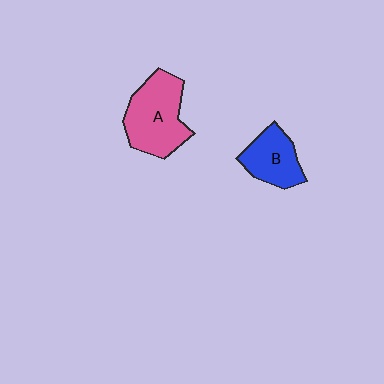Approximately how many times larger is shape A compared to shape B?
Approximately 1.5 times.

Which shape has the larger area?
Shape A (pink).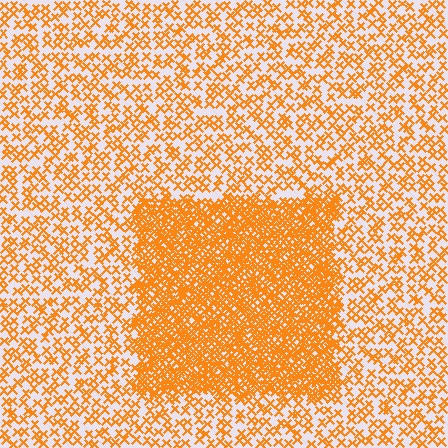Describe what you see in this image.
The image contains small orange elements arranged at two different densities. A rectangle-shaped region is visible where the elements are more densely packed than the surrounding area.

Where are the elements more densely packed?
The elements are more densely packed inside the rectangle boundary.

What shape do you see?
I see a rectangle.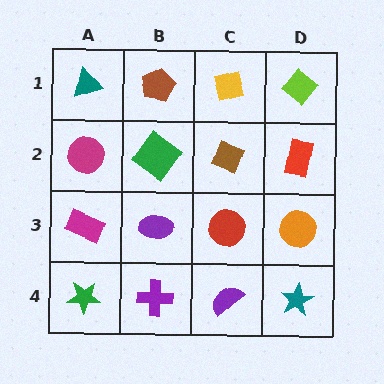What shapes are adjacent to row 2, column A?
A teal triangle (row 1, column A), a magenta rectangle (row 3, column A), a green diamond (row 2, column B).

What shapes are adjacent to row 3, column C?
A brown diamond (row 2, column C), a purple semicircle (row 4, column C), a purple ellipse (row 3, column B), an orange circle (row 3, column D).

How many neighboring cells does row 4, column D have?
2.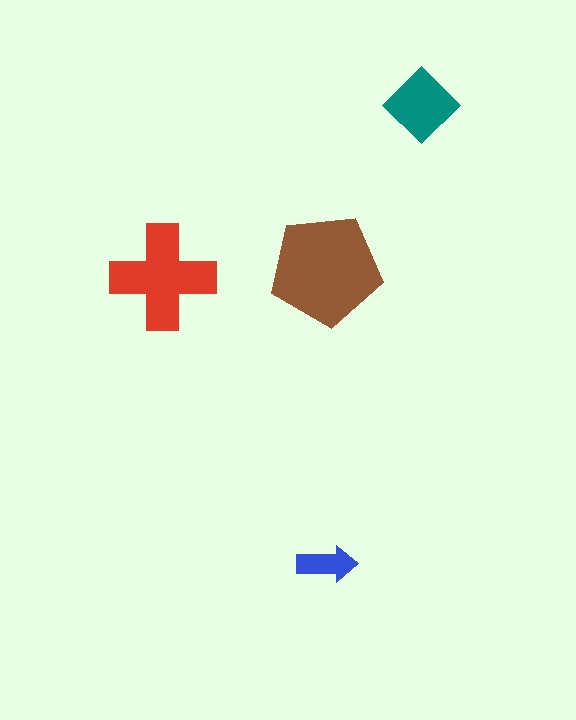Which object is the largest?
The brown pentagon.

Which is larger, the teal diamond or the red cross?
The red cross.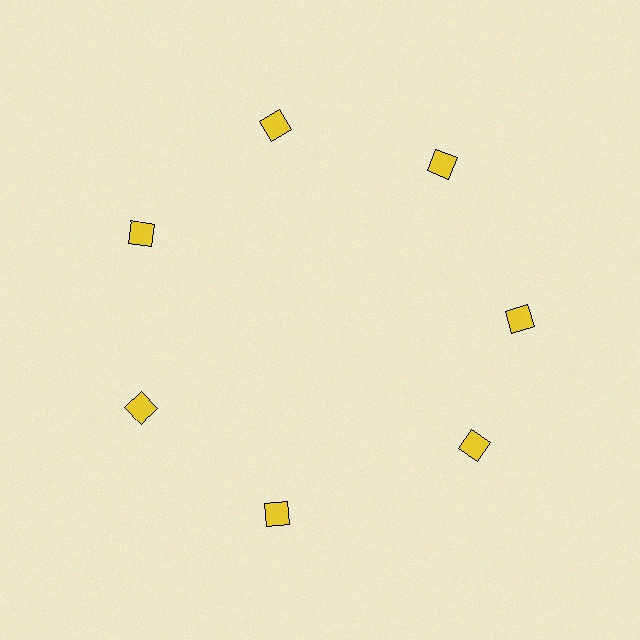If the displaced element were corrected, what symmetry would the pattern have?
It would have 7-fold rotational symmetry — the pattern would map onto itself every 51 degrees.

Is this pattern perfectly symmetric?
No. The 7 yellow squares are arranged in a ring, but one element near the 5 o'clock position is rotated out of alignment along the ring, breaking the 7-fold rotational symmetry.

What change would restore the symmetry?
The symmetry would be restored by rotating it back into even spacing with its neighbors so that all 7 squares sit at equal angles and equal distance from the center.